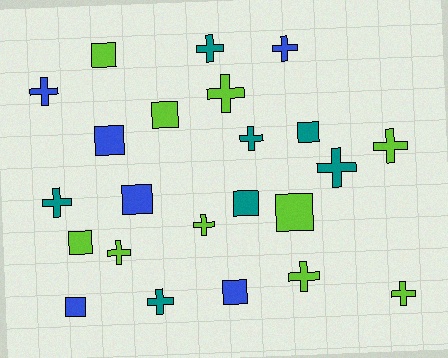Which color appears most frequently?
Lime, with 10 objects.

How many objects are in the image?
There are 23 objects.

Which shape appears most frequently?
Cross, with 13 objects.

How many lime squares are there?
There are 4 lime squares.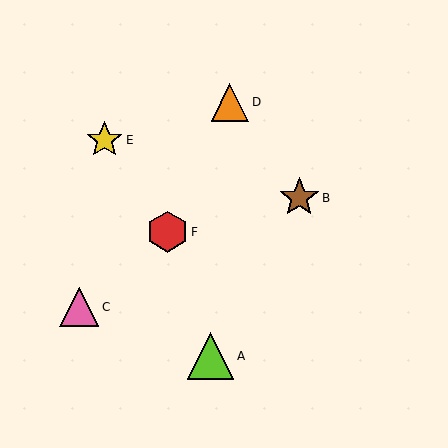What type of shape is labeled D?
Shape D is an orange triangle.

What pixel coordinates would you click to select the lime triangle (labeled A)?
Click at (211, 356) to select the lime triangle A.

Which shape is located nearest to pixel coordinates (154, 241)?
The red hexagon (labeled F) at (167, 232) is nearest to that location.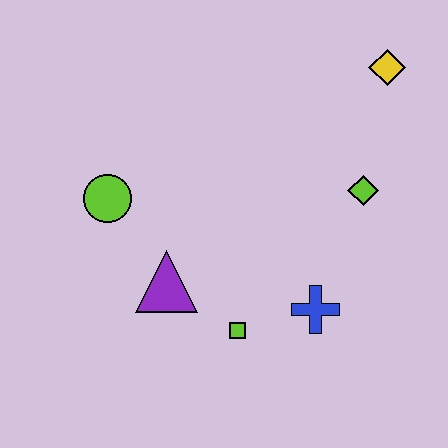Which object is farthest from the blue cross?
The yellow diamond is farthest from the blue cross.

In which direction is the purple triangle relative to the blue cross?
The purple triangle is to the left of the blue cross.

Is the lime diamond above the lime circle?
Yes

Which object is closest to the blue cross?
The lime square is closest to the blue cross.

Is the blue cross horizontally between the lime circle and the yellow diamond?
Yes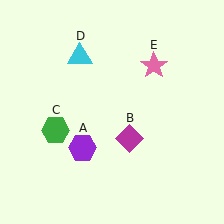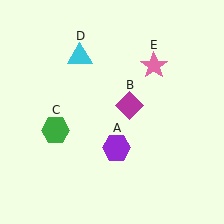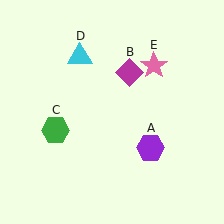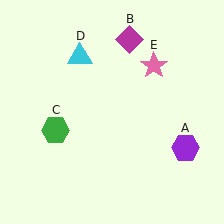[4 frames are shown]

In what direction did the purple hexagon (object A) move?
The purple hexagon (object A) moved right.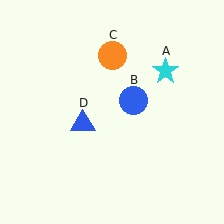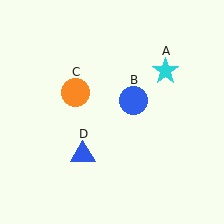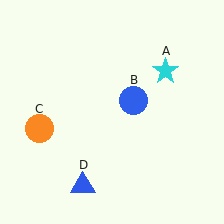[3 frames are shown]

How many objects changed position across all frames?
2 objects changed position: orange circle (object C), blue triangle (object D).